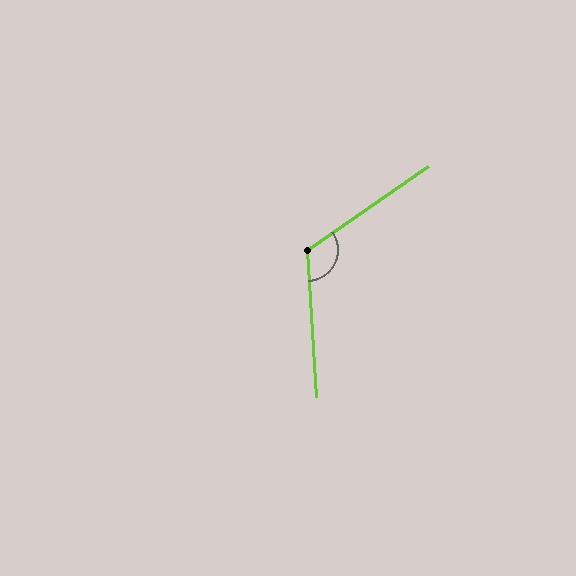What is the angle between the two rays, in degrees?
Approximately 121 degrees.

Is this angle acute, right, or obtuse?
It is obtuse.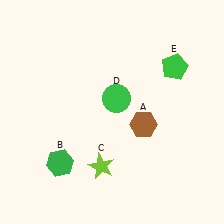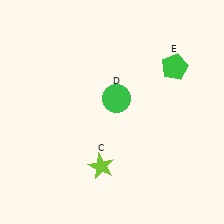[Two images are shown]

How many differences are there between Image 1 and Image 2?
There are 2 differences between the two images.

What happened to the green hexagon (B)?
The green hexagon (B) was removed in Image 2. It was in the bottom-left area of Image 1.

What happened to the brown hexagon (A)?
The brown hexagon (A) was removed in Image 2. It was in the bottom-right area of Image 1.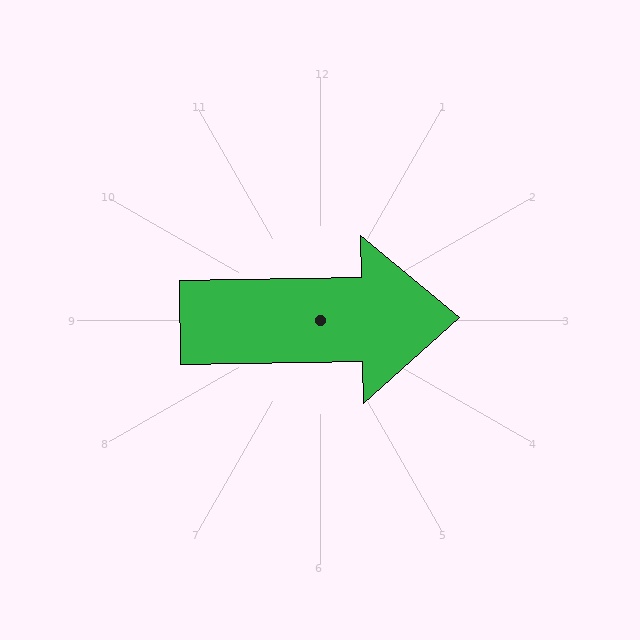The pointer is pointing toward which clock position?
Roughly 3 o'clock.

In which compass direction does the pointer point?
East.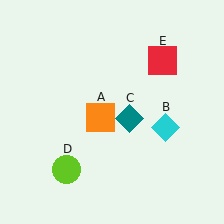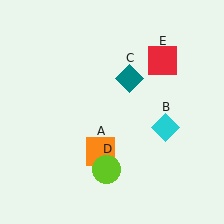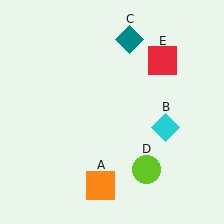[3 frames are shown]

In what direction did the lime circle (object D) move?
The lime circle (object D) moved right.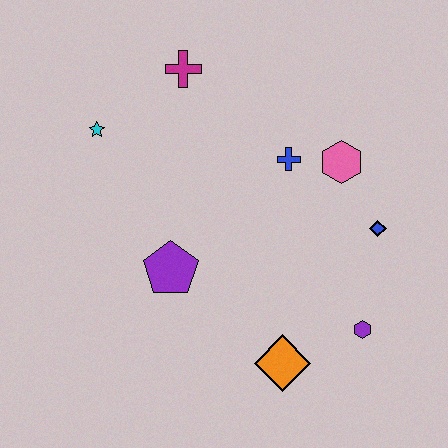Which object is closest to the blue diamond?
The pink hexagon is closest to the blue diamond.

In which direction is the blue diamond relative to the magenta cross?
The blue diamond is to the right of the magenta cross.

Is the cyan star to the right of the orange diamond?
No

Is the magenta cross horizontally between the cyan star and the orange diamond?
Yes